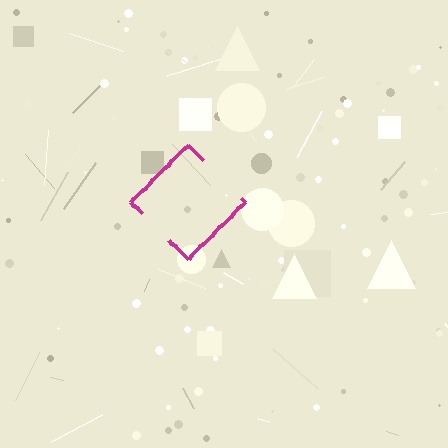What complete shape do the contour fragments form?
The contour fragments form a diamond.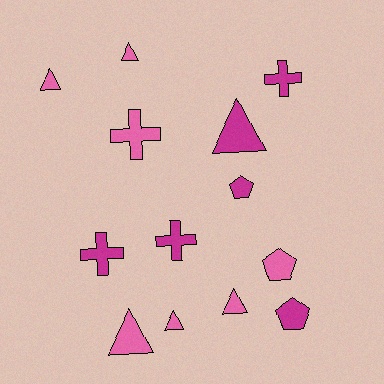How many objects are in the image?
There are 13 objects.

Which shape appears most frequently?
Triangle, with 6 objects.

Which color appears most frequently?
Pink, with 7 objects.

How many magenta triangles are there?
There is 1 magenta triangle.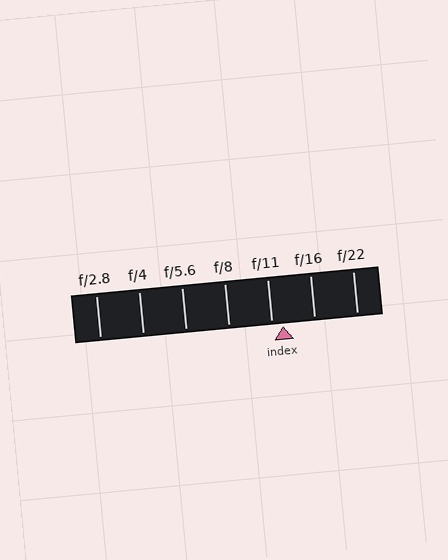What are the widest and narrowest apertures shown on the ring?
The widest aperture shown is f/2.8 and the narrowest is f/22.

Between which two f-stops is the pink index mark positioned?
The index mark is between f/11 and f/16.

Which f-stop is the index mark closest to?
The index mark is closest to f/11.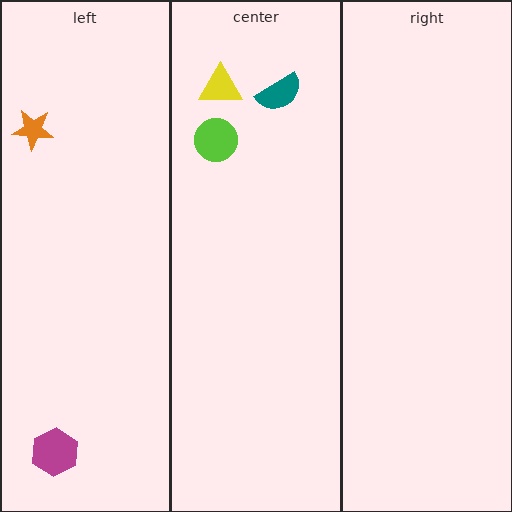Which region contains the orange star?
The left region.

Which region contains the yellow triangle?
The center region.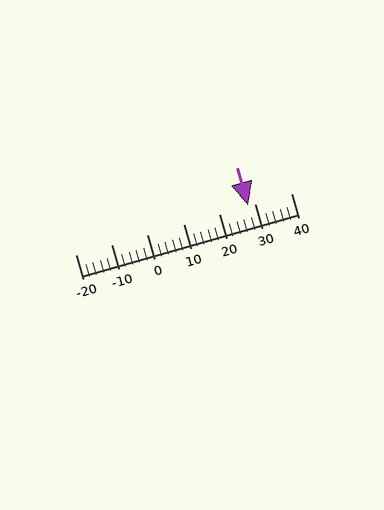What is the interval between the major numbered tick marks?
The major tick marks are spaced 10 units apart.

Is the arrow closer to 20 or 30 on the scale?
The arrow is closer to 30.